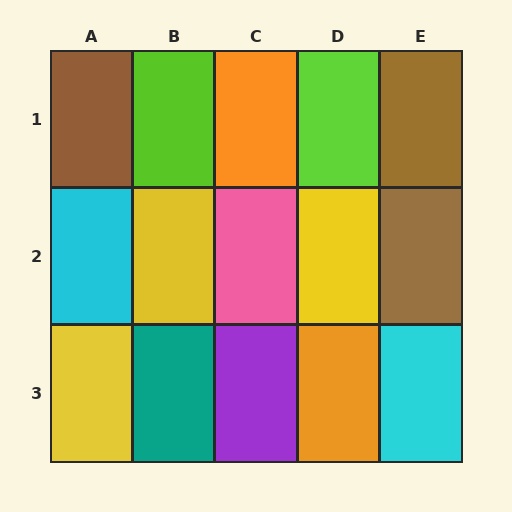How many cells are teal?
1 cell is teal.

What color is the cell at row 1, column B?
Lime.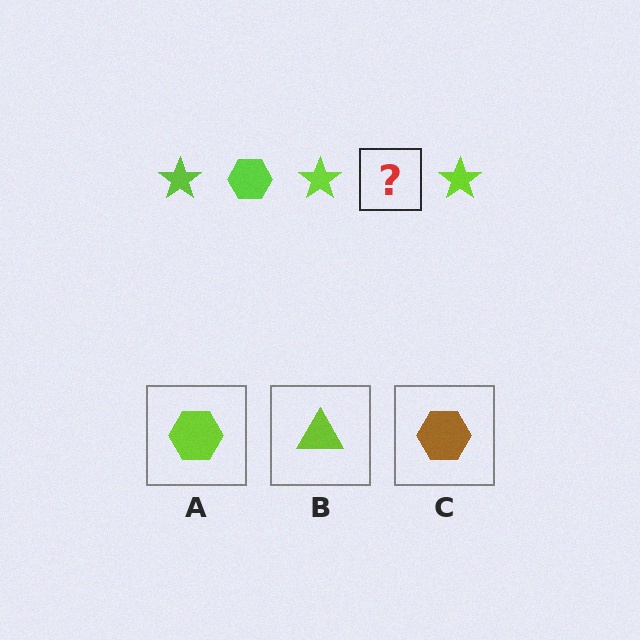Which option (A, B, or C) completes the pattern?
A.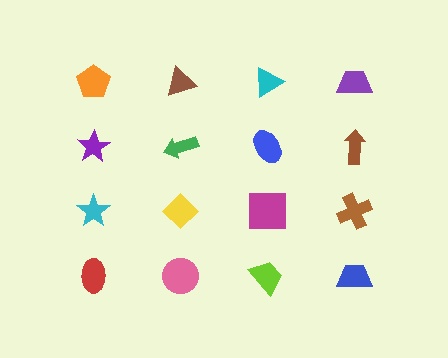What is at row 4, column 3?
A lime trapezoid.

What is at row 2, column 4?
A brown arrow.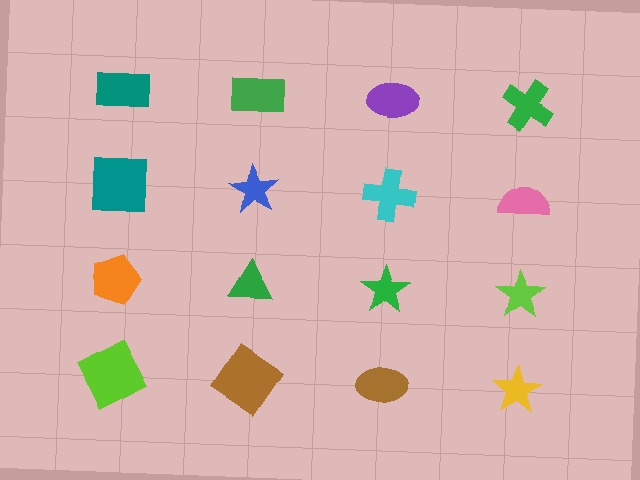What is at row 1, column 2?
A green rectangle.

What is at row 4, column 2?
A brown diamond.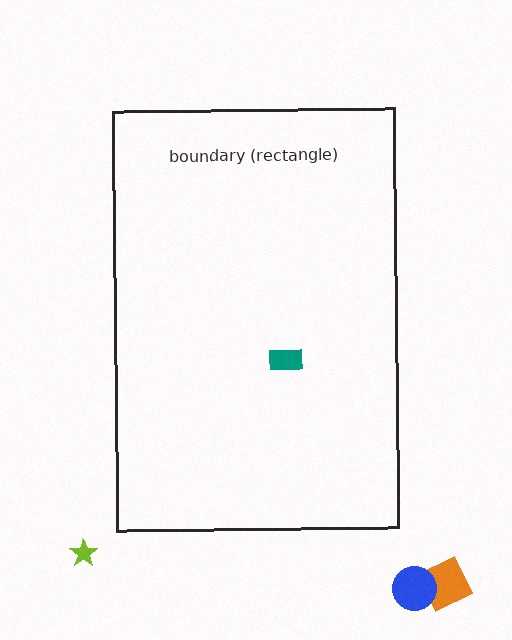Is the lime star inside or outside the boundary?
Outside.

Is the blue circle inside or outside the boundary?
Outside.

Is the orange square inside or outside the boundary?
Outside.